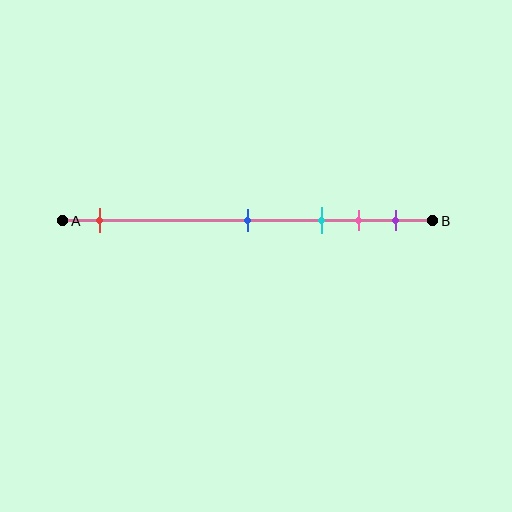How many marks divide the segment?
There are 5 marks dividing the segment.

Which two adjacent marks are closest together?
The pink and purple marks are the closest adjacent pair.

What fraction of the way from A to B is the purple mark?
The purple mark is approximately 90% (0.9) of the way from A to B.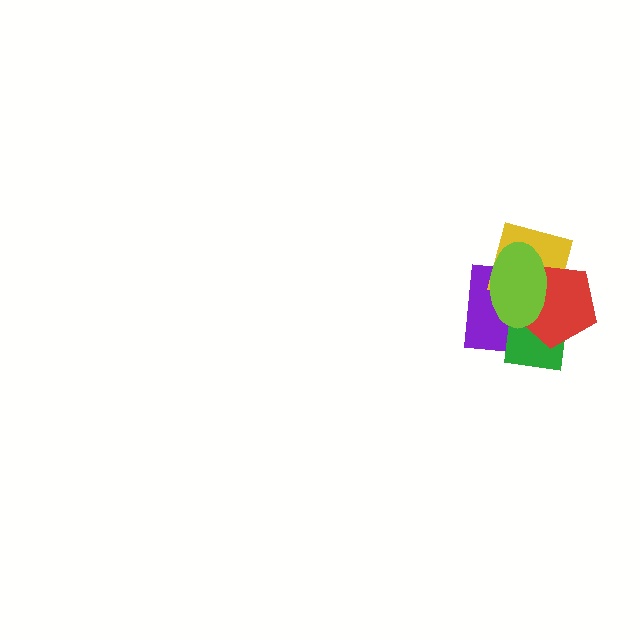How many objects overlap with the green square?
4 objects overlap with the green square.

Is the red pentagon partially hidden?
Yes, it is partially covered by another shape.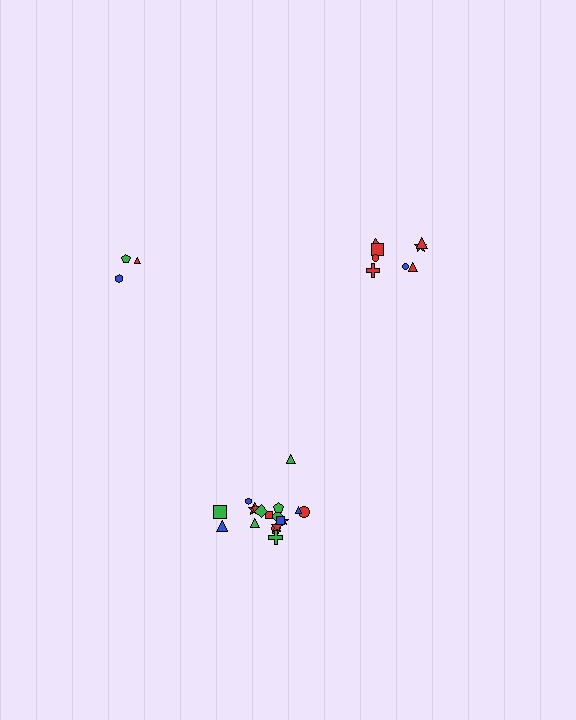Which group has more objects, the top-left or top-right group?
The top-right group.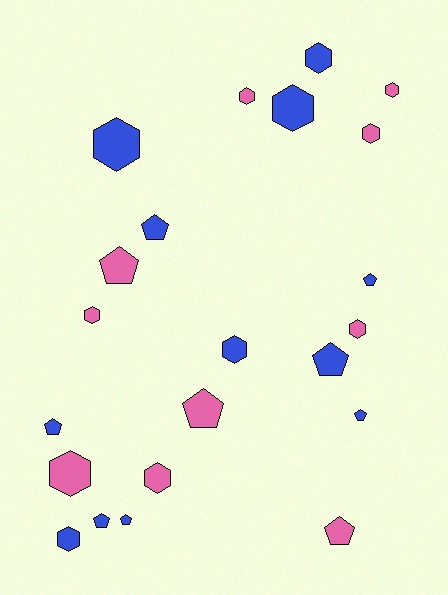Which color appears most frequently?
Blue, with 12 objects.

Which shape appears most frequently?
Hexagon, with 12 objects.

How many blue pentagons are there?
There are 7 blue pentagons.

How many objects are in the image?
There are 22 objects.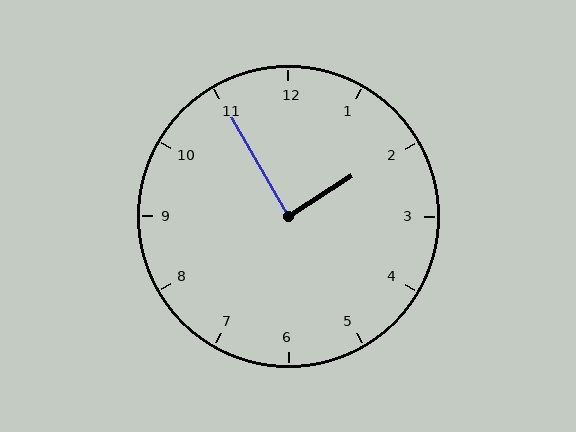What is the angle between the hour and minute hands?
Approximately 88 degrees.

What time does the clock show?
1:55.